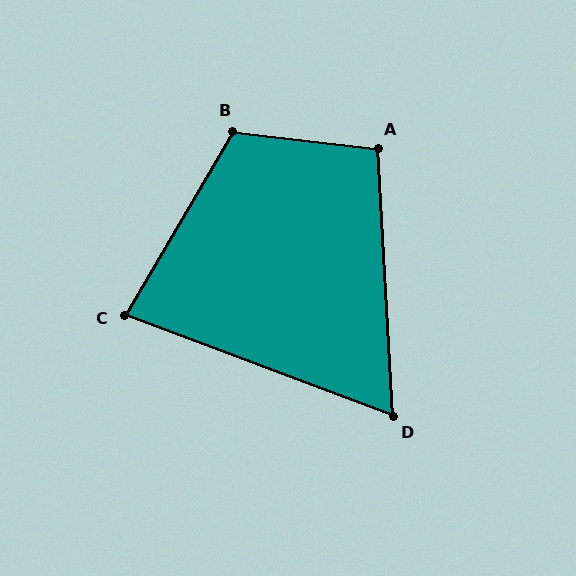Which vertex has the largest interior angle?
B, at approximately 114 degrees.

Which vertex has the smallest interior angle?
D, at approximately 66 degrees.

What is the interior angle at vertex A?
Approximately 100 degrees (obtuse).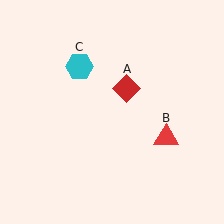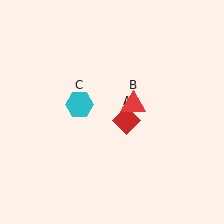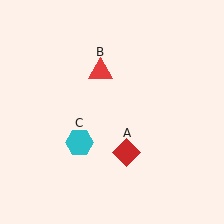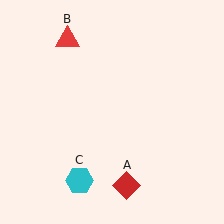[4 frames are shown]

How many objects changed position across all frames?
3 objects changed position: red diamond (object A), red triangle (object B), cyan hexagon (object C).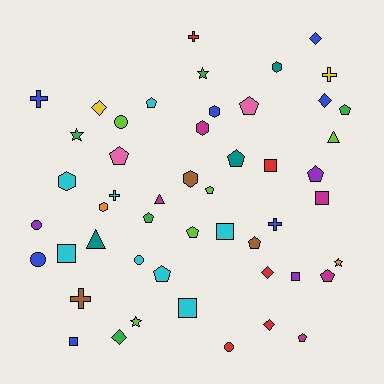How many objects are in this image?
There are 50 objects.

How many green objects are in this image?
There are 5 green objects.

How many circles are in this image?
There are 5 circles.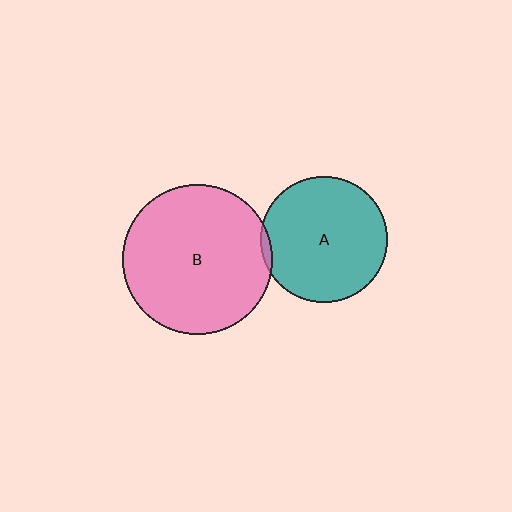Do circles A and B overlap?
Yes.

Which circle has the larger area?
Circle B (pink).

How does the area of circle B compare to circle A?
Approximately 1.4 times.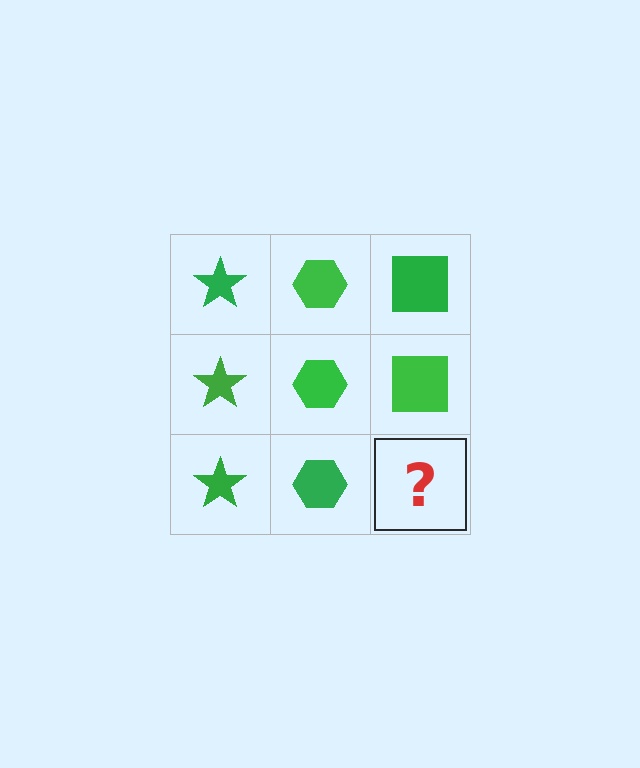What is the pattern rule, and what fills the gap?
The rule is that each column has a consistent shape. The gap should be filled with a green square.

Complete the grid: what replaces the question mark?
The question mark should be replaced with a green square.